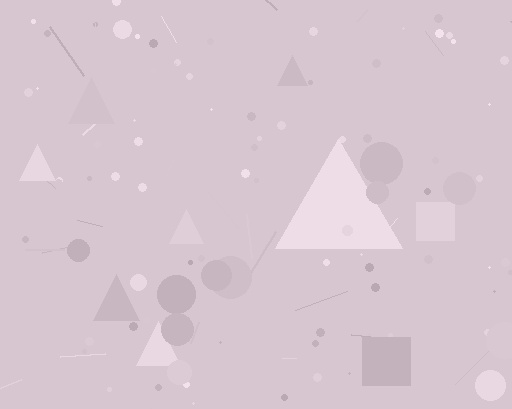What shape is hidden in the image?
A triangle is hidden in the image.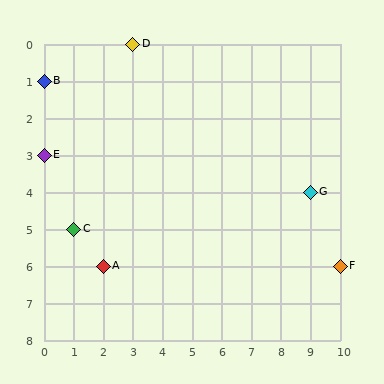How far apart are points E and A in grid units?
Points E and A are 2 columns and 3 rows apart (about 3.6 grid units diagonally).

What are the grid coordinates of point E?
Point E is at grid coordinates (0, 3).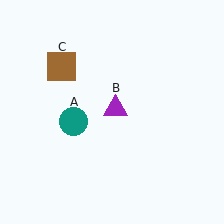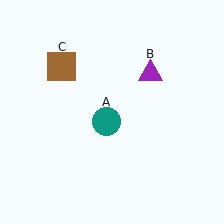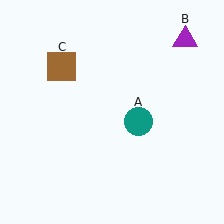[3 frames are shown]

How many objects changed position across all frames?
2 objects changed position: teal circle (object A), purple triangle (object B).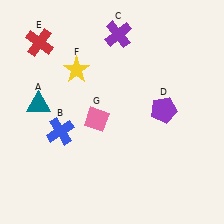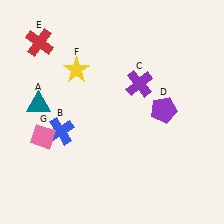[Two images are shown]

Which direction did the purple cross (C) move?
The purple cross (C) moved down.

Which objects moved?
The objects that moved are: the purple cross (C), the pink diamond (G).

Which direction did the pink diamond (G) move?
The pink diamond (G) moved left.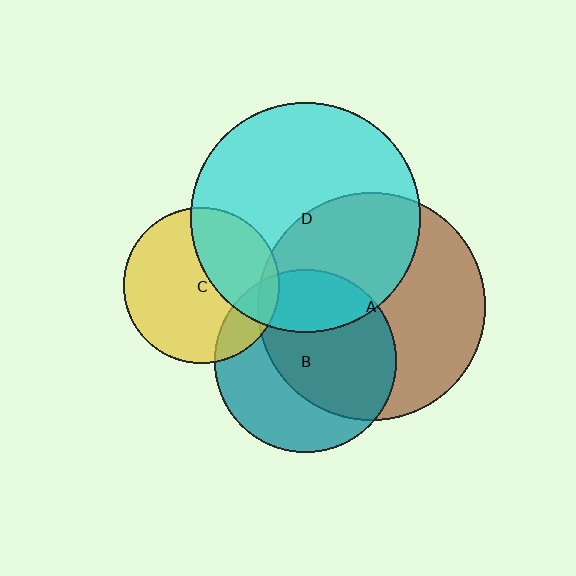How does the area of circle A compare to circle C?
Approximately 2.2 times.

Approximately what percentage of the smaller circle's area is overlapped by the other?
Approximately 5%.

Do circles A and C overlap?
Yes.